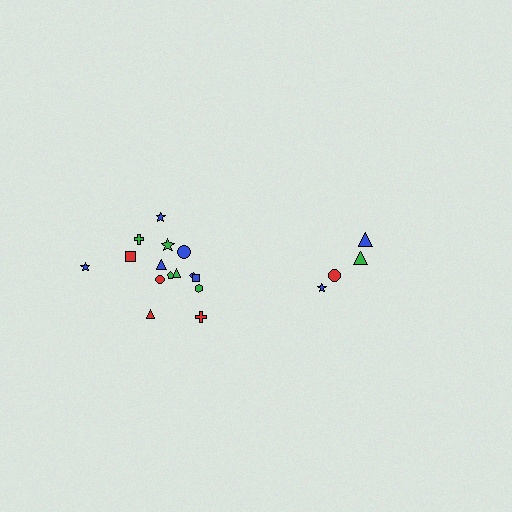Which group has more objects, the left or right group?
The left group.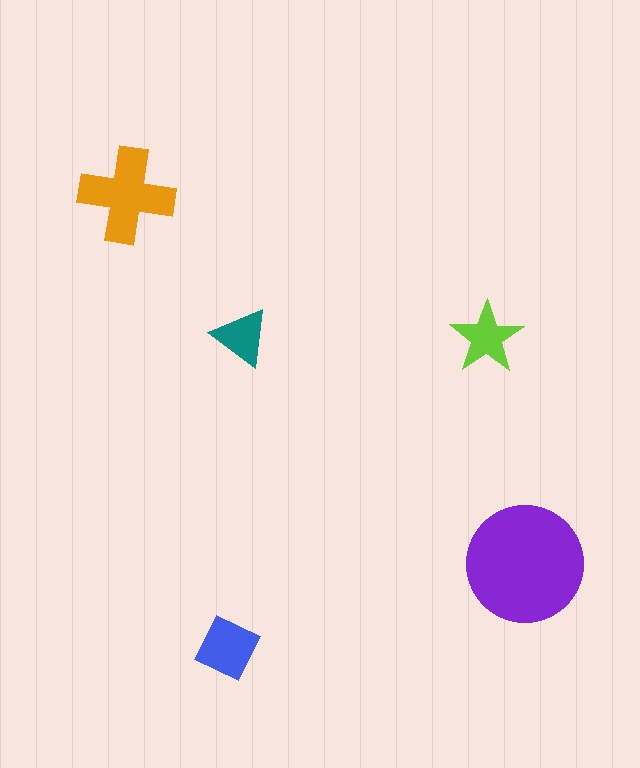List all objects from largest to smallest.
The purple circle, the orange cross, the blue diamond, the lime star, the teal triangle.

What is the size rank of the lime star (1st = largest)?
4th.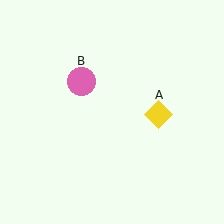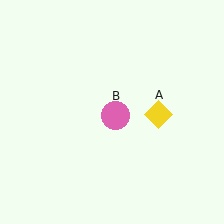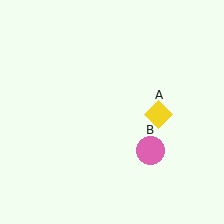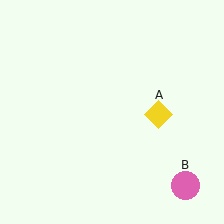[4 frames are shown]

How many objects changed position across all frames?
1 object changed position: pink circle (object B).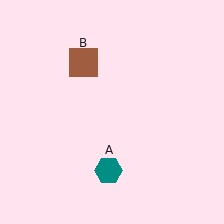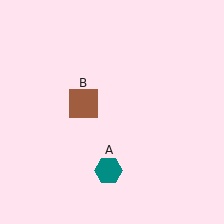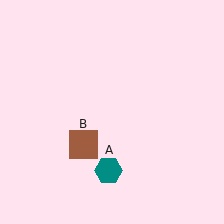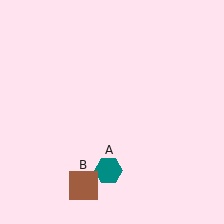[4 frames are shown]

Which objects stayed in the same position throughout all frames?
Teal hexagon (object A) remained stationary.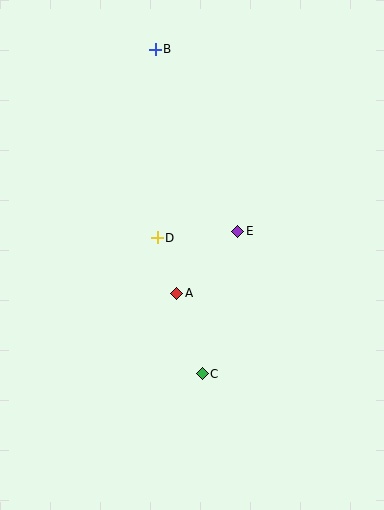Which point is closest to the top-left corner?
Point B is closest to the top-left corner.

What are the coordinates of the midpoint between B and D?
The midpoint between B and D is at (156, 144).